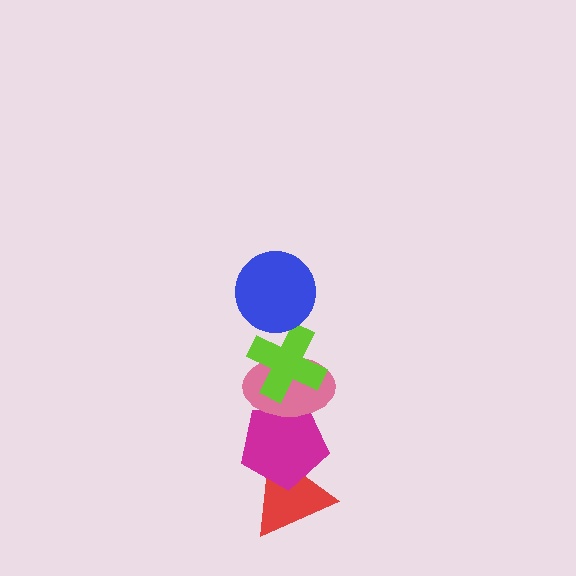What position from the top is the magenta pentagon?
The magenta pentagon is 4th from the top.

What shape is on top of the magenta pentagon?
The pink ellipse is on top of the magenta pentagon.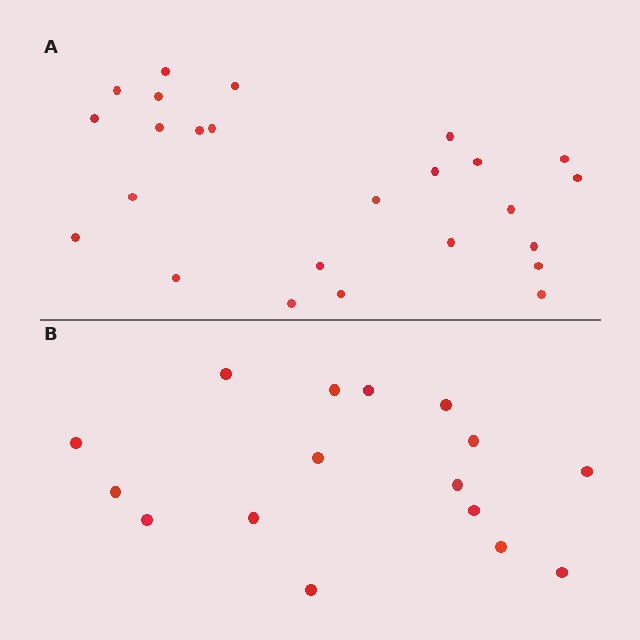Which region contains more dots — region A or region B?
Region A (the top region) has more dots.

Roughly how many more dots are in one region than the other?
Region A has roughly 8 or so more dots than region B.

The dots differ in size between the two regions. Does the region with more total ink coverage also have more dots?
No. Region B has more total ink coverage because its dots are larger, but region A actually contains more individual dots. Total area can be misleading — the number of items is what matters here.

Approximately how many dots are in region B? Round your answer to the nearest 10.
About 20 dots. (The exact count is 16, which rounds to 20.)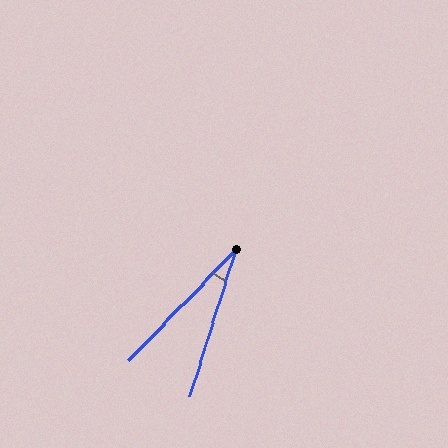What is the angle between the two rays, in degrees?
Approximately 26 degrees.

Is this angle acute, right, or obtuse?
It is acute.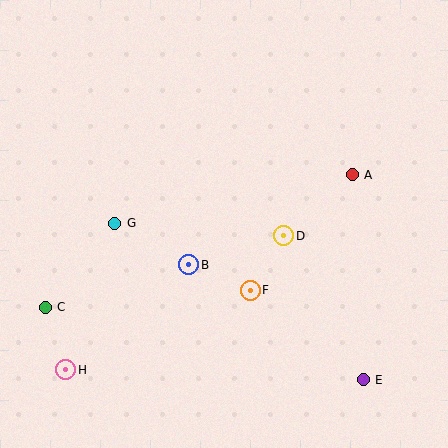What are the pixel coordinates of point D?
Point D is at (284, 236).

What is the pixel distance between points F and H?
The distance between F and H is 201 pixels.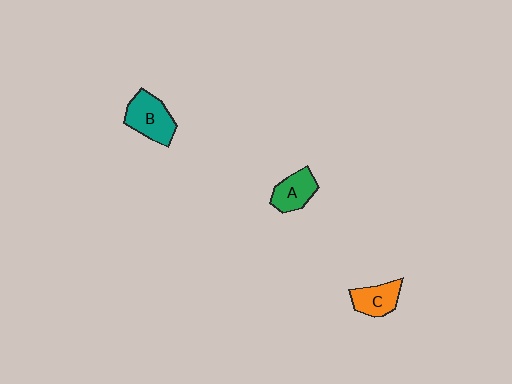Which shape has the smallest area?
Shape C (orange).